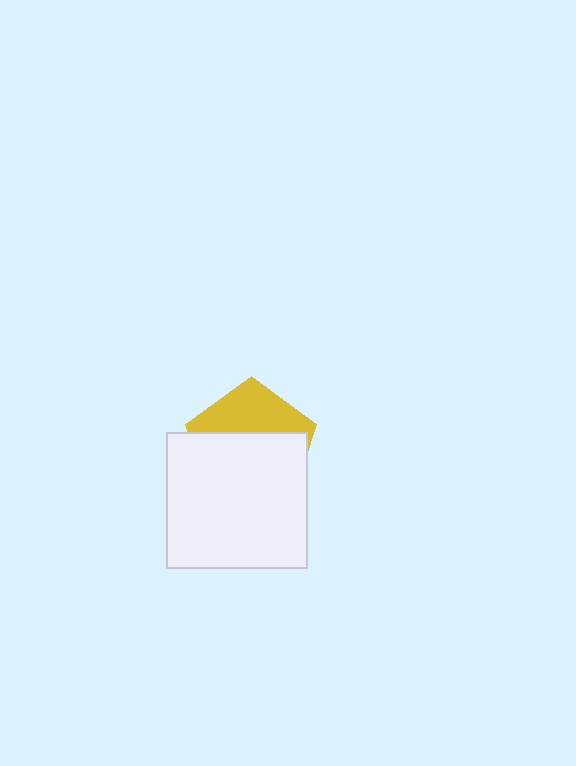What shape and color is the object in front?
The object in front is a white rectangle.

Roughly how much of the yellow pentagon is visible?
A small part of it is visible (roughly 37%).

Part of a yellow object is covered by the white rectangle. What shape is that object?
It is a pentagon.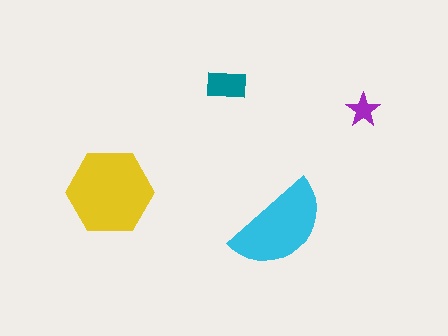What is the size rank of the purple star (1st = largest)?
4th.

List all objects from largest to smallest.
The yellow hexagon, the cyan semicircle, the teal rectangle, the purple star.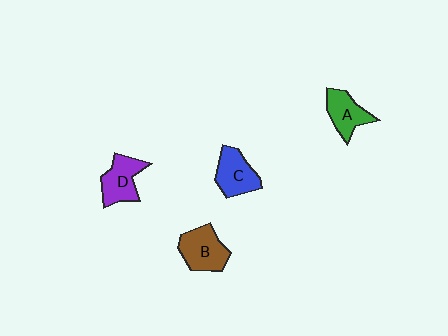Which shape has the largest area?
Shape B (brown).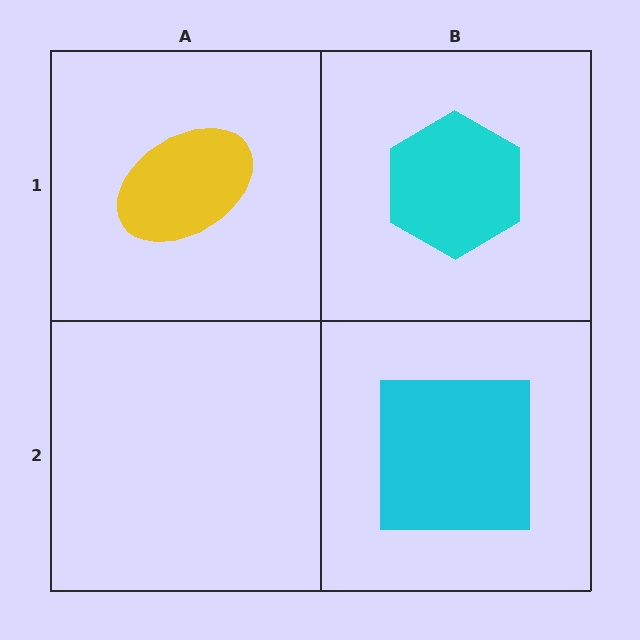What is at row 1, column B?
A cyan hexagon.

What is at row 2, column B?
A cyan square.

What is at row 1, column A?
A yellow ellipse.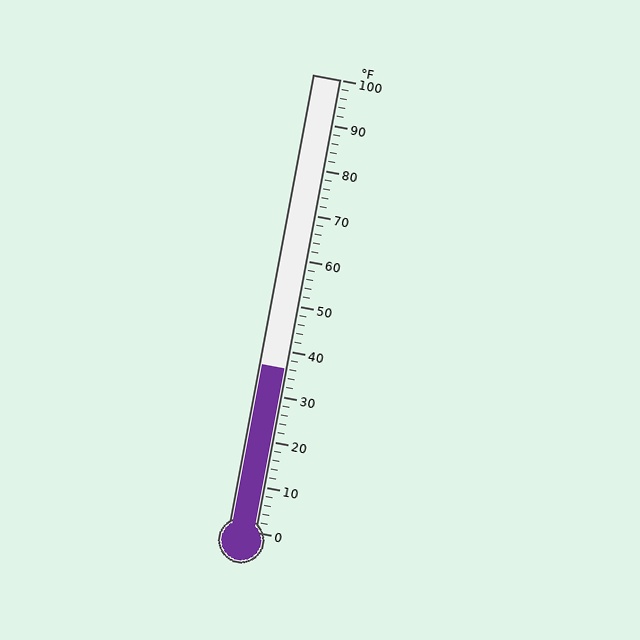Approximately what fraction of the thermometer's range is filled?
The thermometer is filled to approximately 35% of its range.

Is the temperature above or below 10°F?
The temperature is above 10°F.